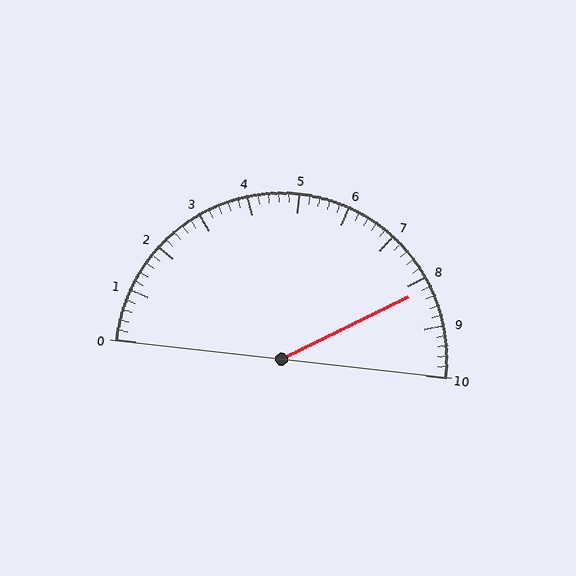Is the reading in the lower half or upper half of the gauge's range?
The reading is in the upper half of the range (0 to 10).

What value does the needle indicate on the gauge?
The needle indicates approximately 8.2.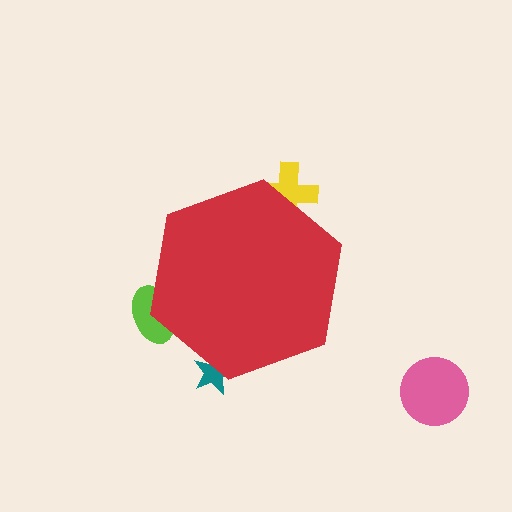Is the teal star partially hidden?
Yes, the teal star is partially hidden behind the red hexagon.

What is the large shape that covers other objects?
A red hexagon.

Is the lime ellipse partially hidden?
Yes, the lime ellipse is partially hidden behind the red hexagon.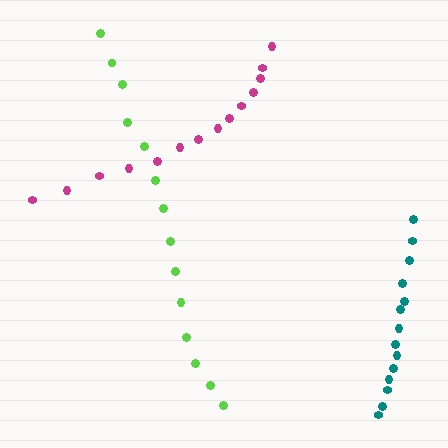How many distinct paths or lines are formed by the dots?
There are 3 distinct paths.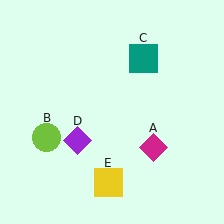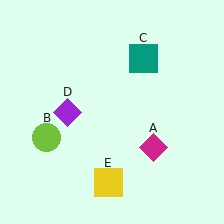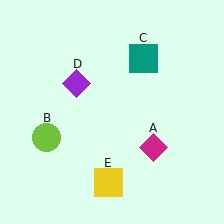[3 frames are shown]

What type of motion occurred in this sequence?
The purple diamond (object D) rotated clockwise around the center of the scene.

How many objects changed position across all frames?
1 object changed position: purple diamond (object D).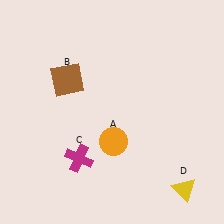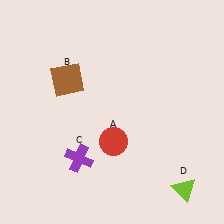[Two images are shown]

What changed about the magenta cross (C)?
In Image 1, C is magenta. In Image 2, it changed to purple.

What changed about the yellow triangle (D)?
In Image 1, D is yellow. In Image 2, it changed to lime.